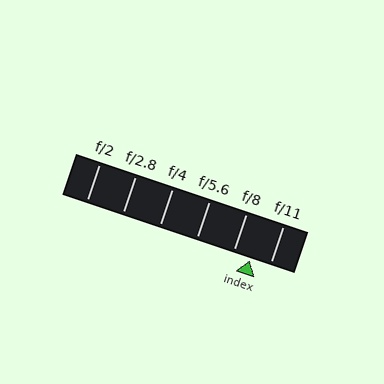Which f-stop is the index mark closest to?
The index mark is closest to f/8.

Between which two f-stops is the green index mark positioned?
The index mark is between f/8 and f/11.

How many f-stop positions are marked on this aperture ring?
There are 6 f-stop positions marked.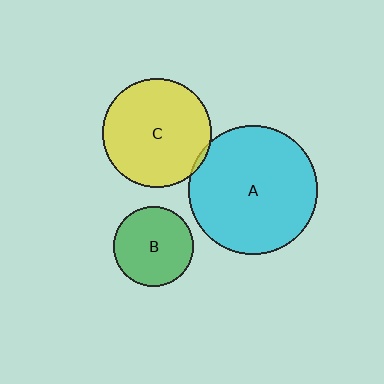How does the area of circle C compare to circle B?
Approximately 1.8 times.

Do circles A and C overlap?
Yes.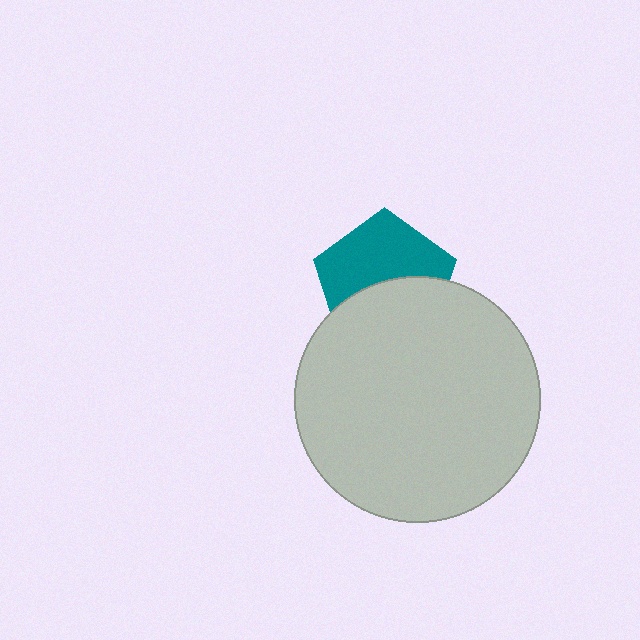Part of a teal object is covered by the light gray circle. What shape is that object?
It is a pentagon.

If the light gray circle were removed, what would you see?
You would see the complete teal pentagon.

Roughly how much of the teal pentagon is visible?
About half of it is visible (roughly 54%).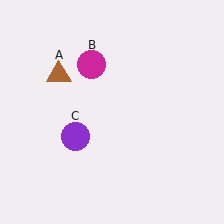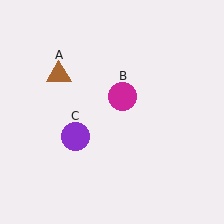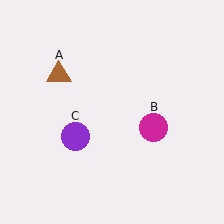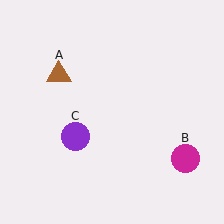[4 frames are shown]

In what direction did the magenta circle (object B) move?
The magenta circle (object B) moved down and to the right.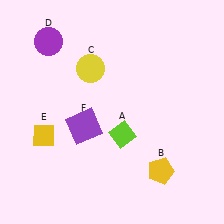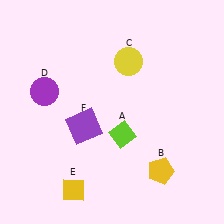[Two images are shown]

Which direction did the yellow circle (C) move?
The yellow circle (C) moved right.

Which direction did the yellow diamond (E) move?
The yellow diamond (E) moved down.